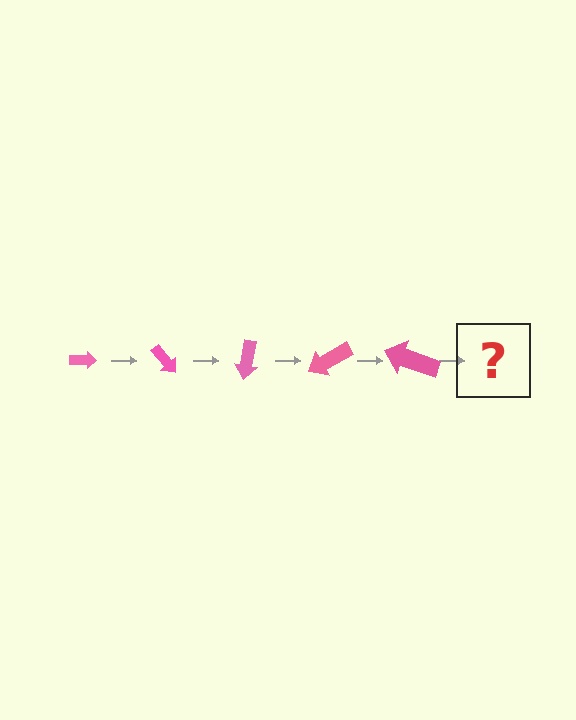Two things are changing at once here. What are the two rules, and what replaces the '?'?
The two rules are that the arrow grows larger each step and it rotates 50 degrees each step. The '?' should be an arrow, larger than the previous one and rotated 250 degrees from the start.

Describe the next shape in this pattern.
It should be an arrow, larger than the previous one and rotated 250 degrees from the start.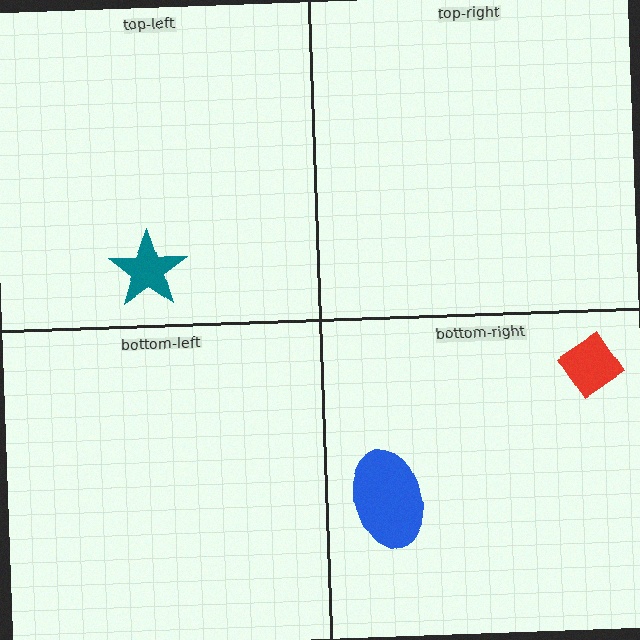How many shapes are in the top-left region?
1.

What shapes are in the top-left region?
The teal star.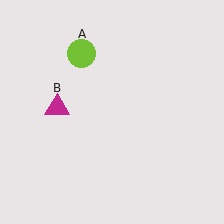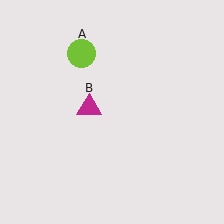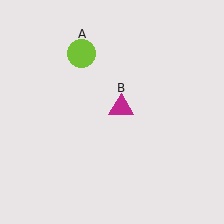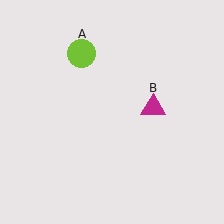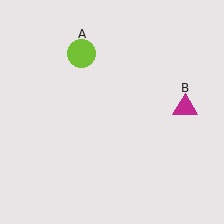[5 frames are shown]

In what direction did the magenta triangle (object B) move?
The magenta triangle (object B) moved right.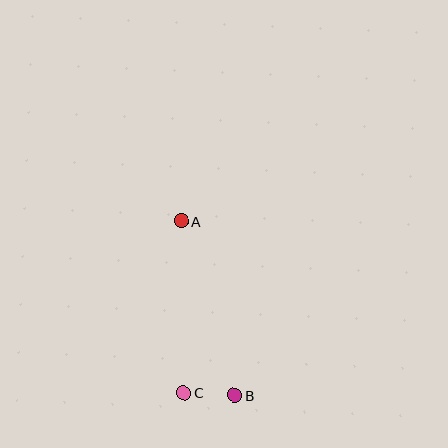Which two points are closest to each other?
Points B and C are closest to each other.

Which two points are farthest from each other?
Points A and B are farthest from each other.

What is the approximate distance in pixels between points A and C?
The distance between A and C is approximately 172 pixels.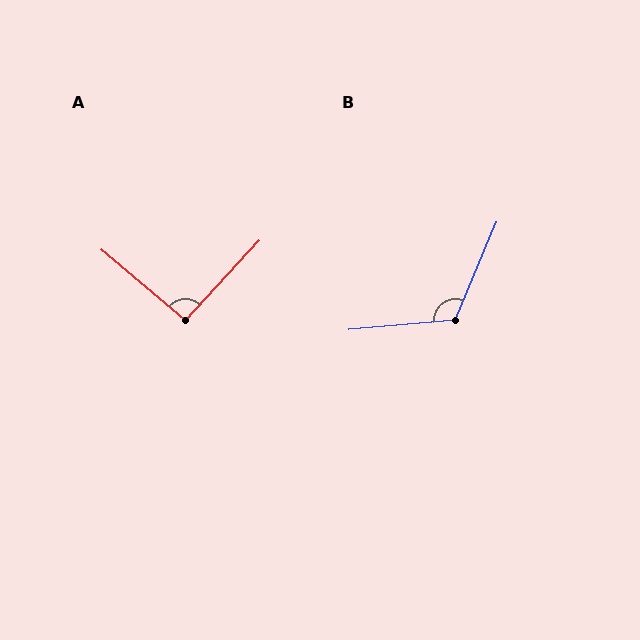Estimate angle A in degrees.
Approximately 93 degrees.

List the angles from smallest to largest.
A (93°), B (118°).